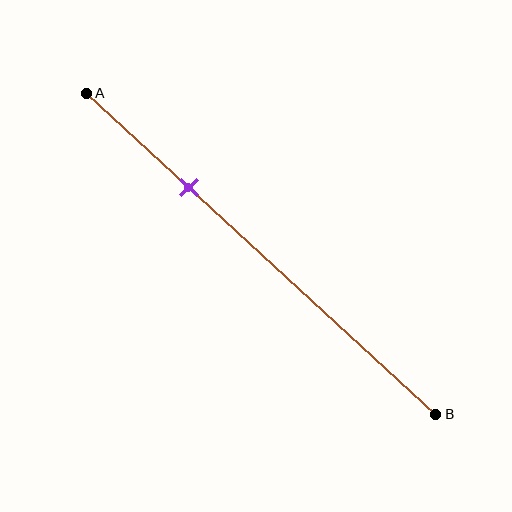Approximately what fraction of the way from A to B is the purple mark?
The purple mark is approximately 30% of the way from A to B.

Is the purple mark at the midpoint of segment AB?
No, the mark is at about 30% from A, not at the 50% midpoint.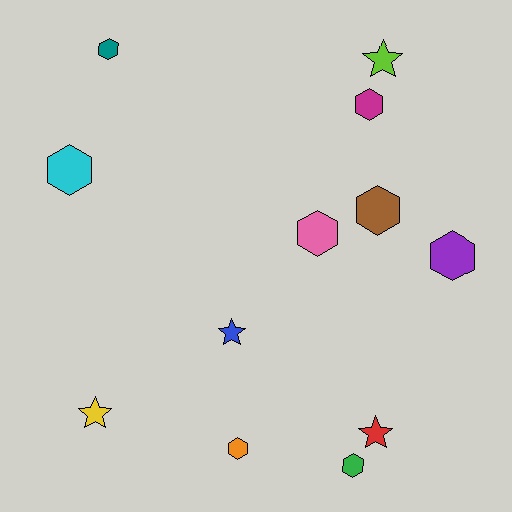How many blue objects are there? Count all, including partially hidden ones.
There is 1 blue object.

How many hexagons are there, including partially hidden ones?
There are 8 hexagons.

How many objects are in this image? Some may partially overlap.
There are 12 objects.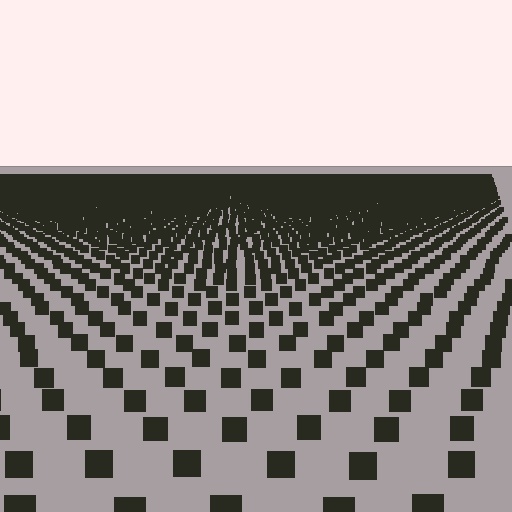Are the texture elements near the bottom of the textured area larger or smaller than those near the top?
Larger. Near the bottom, elements are closer to the viewer and appear at a bigger on-screen size.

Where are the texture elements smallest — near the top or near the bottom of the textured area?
Near the top.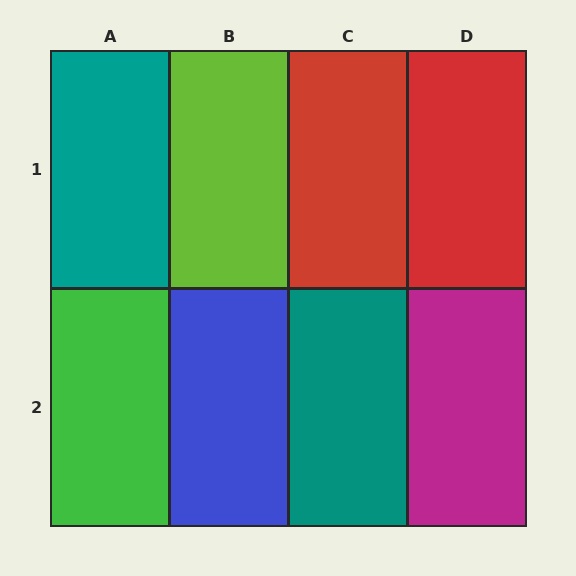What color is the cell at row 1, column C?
Red.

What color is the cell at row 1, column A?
Teal.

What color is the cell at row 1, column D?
Red.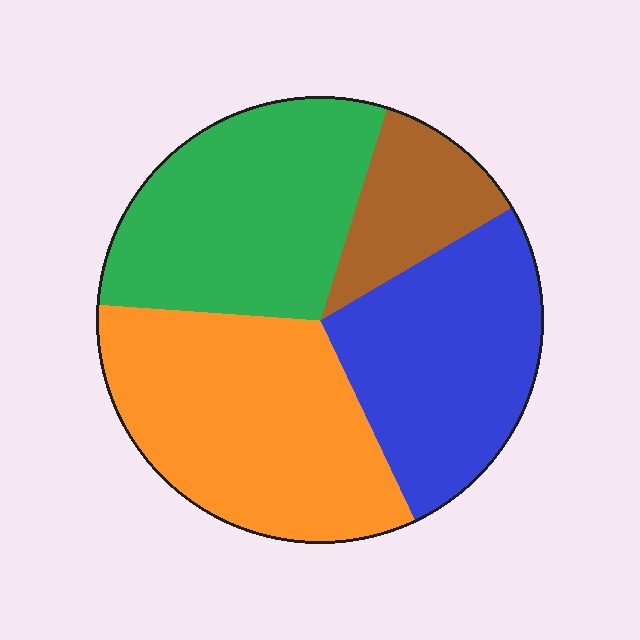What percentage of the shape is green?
Green takes up about one quarter (1/4) of the shape.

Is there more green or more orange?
Orange.